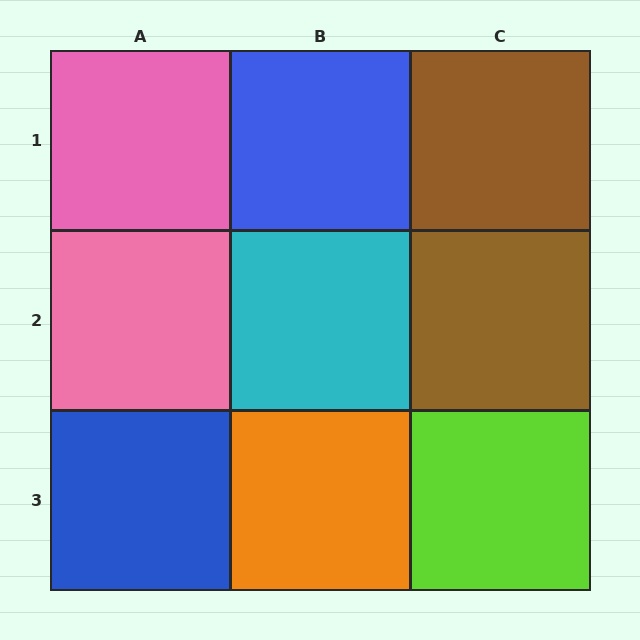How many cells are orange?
1 cell is orange.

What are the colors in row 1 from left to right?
Pink, blue, brown.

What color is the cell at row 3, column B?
Orange.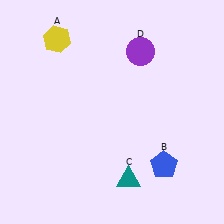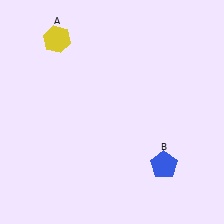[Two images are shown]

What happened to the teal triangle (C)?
The teal triangle (C) was removed in Image 2. It was in the bottom-right area of Image 1.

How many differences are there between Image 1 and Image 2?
There are 2 differences between the two images.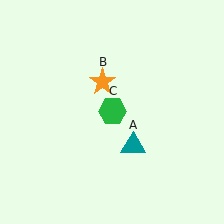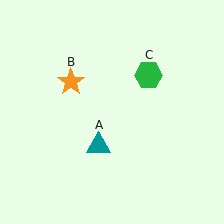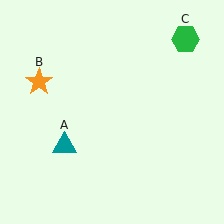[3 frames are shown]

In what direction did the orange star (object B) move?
The orange star (object B) moved left.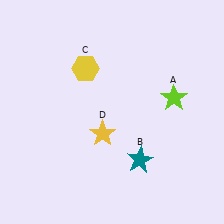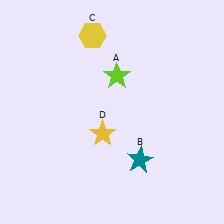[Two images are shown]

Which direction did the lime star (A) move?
The lime star (A) moved left.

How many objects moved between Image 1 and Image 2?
2 objects moved between the two images.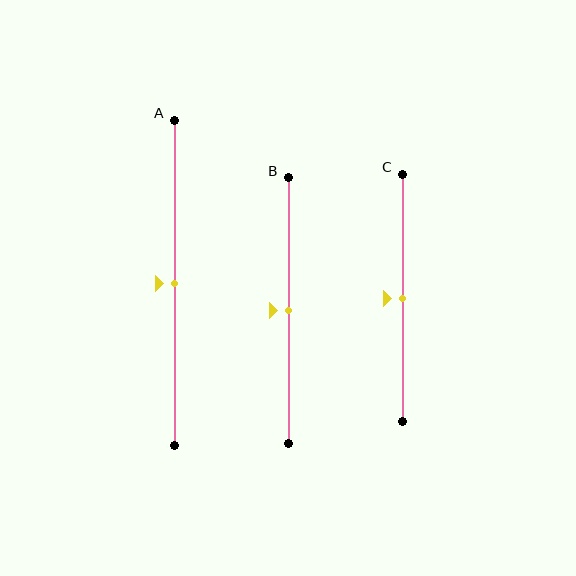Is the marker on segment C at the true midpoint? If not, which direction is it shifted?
Yes, the marker on segment C is at the true midpoint.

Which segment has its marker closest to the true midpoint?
Segment A has its marker closest to the true midpoint.